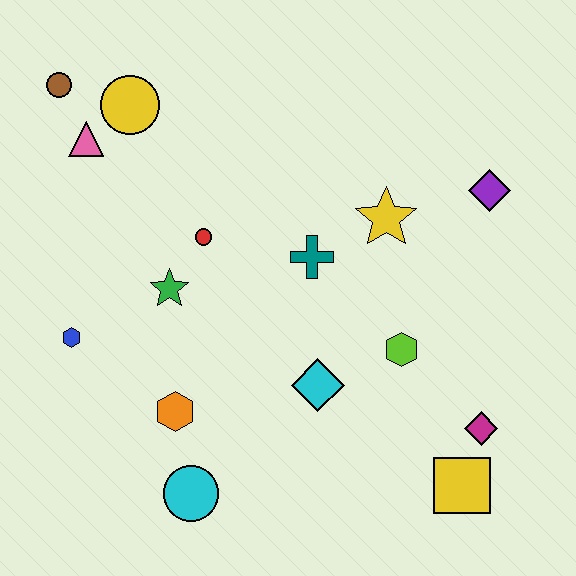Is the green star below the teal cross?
Yes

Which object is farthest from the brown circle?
The yellow square is farthest from the brown circle.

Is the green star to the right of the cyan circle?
No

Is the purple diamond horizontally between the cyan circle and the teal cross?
No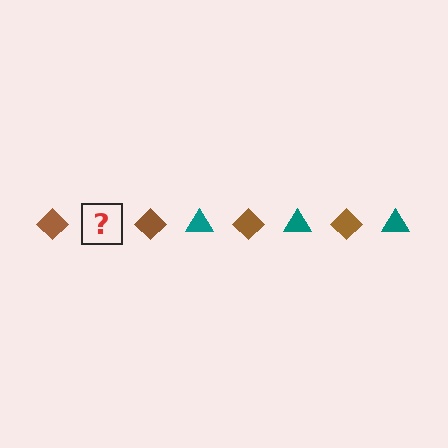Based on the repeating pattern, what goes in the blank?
The blank should be a teal triangle.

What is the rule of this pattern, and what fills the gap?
The rule is that the pattern alternates between brown diamond and teal triangle. The gap should be filled with a teal triangle.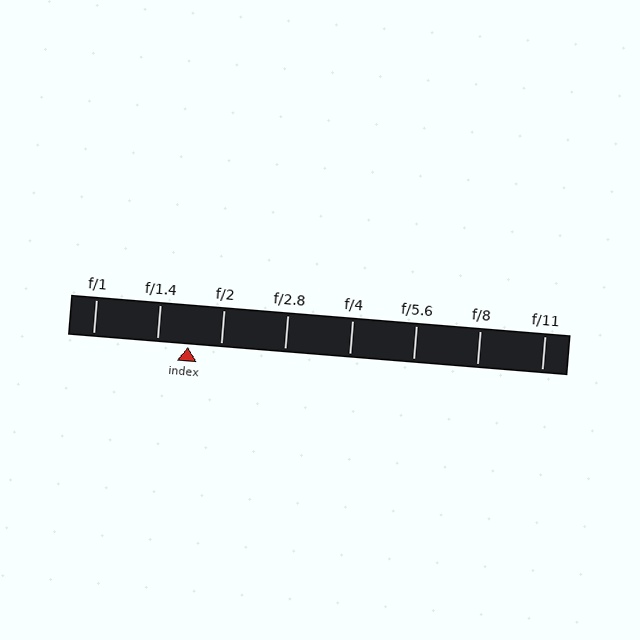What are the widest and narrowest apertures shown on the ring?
The widest aperture shown is f/1 and the narrowest is f/11.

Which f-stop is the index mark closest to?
The index mark is closest to f/1.4.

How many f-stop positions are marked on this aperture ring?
There are 8 f-stop positions marked.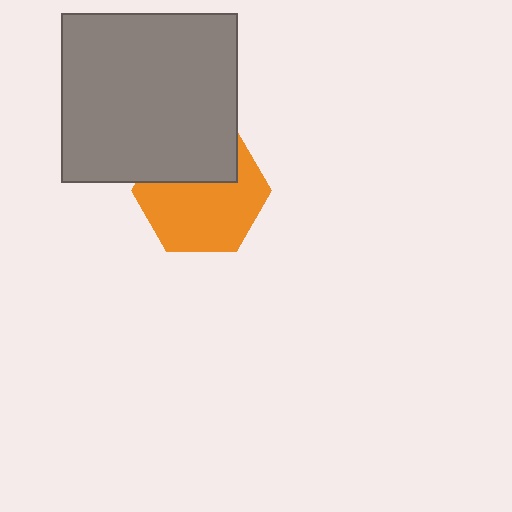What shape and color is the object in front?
The object in front is a gray rectangle.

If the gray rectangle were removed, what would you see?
You would see the complete orange hexagon.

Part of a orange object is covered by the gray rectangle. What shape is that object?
It is a hexagon.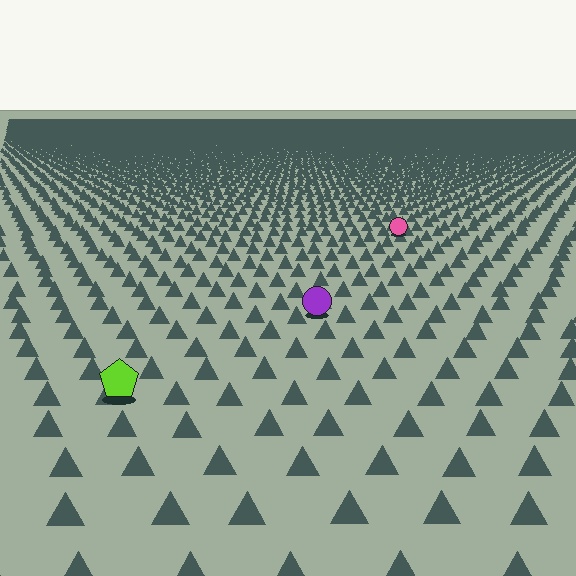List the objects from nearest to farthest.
From nearest to farthest: the lime pentagon, the purple circle, the pink circle.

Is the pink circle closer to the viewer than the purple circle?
No. The purple circle is closer — you can tell from the texture gradient: the ground texture is coarser near it.